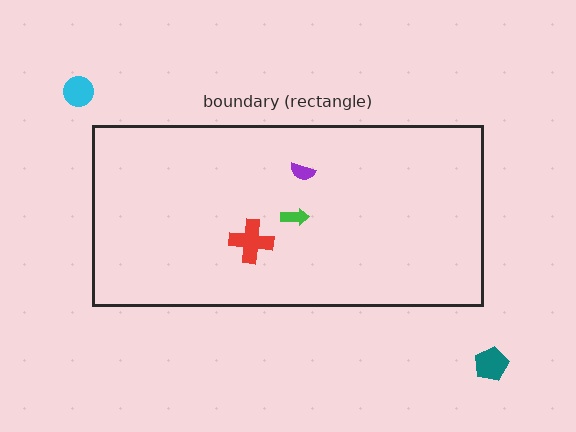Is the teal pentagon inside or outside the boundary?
Outside.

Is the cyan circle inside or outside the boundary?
Outside.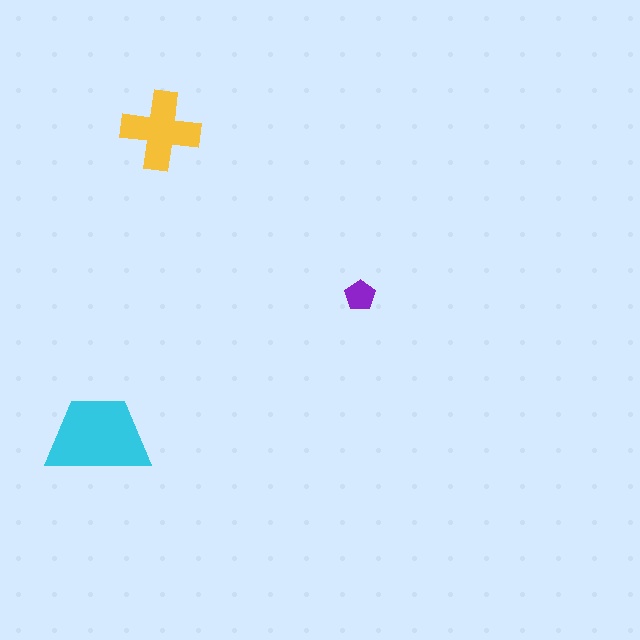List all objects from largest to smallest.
The cyan trapezoid, the yellow cross, the purple pentagon.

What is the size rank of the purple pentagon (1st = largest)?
3rd.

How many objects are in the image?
There are 3 objects in the image.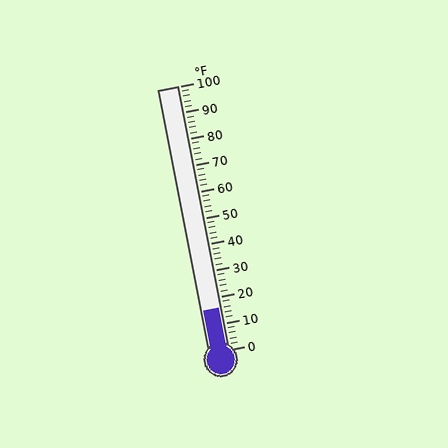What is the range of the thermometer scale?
The thermometer scale ranges from 0°F to 100°F.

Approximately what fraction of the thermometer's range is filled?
The thermometer is filled to approximately 15% of its range.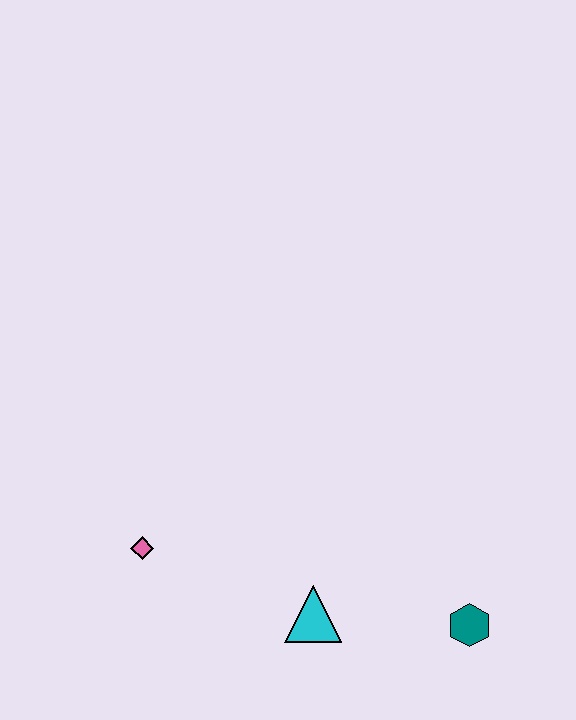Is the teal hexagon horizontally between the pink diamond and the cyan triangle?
No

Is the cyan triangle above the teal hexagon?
Yes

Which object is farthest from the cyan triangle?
The pink diamond is farthest from the cyan triangle.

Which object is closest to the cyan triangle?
The teal hexagon is closest to the cyan triangle.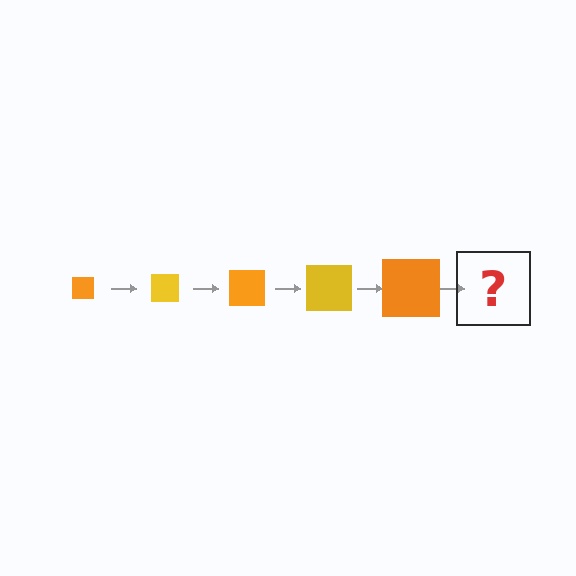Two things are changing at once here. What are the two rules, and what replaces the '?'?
The two rules are that the square grows larger each step and the color cycles through orange and yellow. The '?' should be a yellow square, larger than the previous one.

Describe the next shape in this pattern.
It should be a yellow square, larger than the previous one.